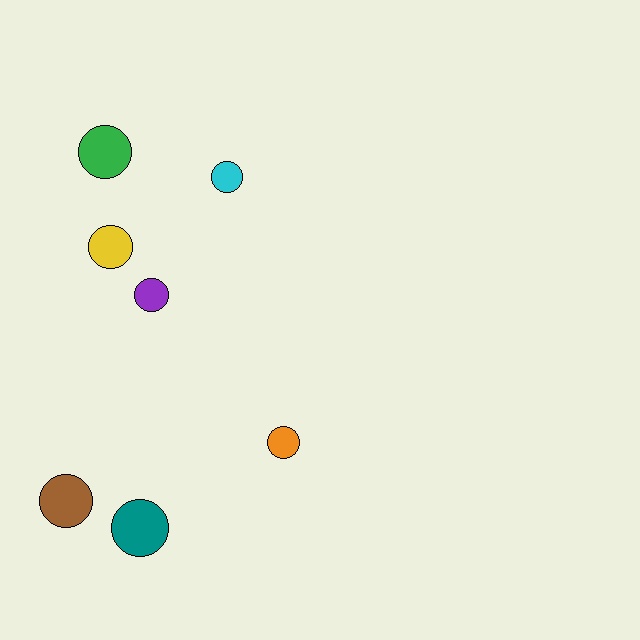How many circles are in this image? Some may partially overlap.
There are 7 circles.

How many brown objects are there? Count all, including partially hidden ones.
There is 1 brown object.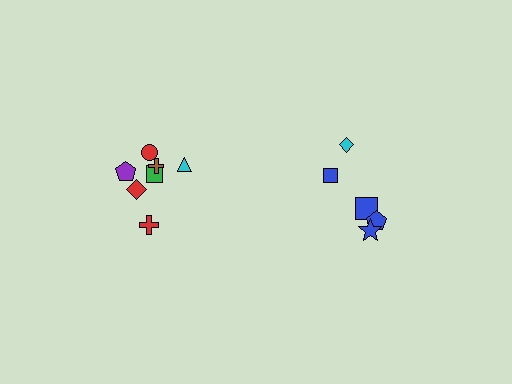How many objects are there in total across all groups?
There are 12 objects.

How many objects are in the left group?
There are 7 objects.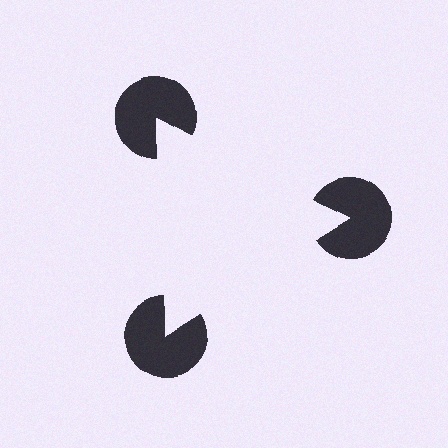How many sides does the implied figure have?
3 sides.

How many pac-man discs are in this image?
There are 3 — one at each vertex of the illusory triangle.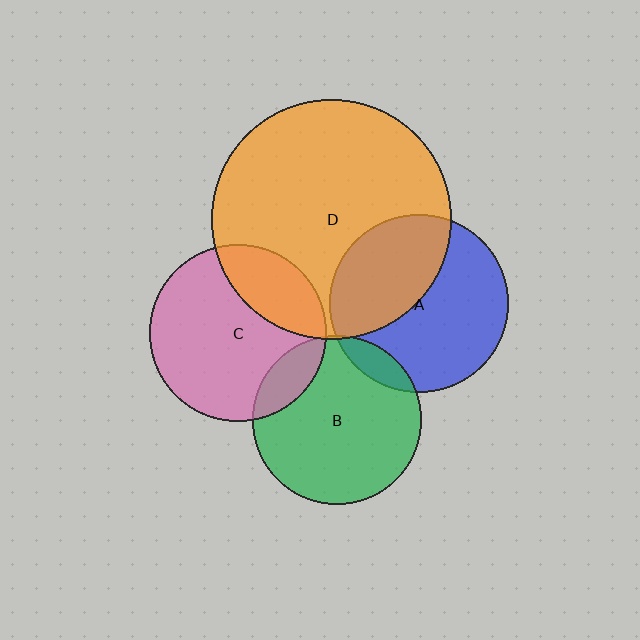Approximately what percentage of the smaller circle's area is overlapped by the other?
Approximately 5%.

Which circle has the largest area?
Circle D (orange).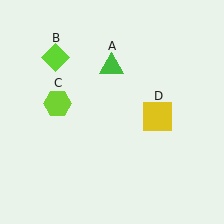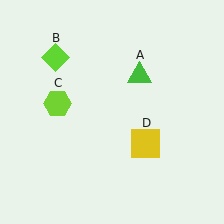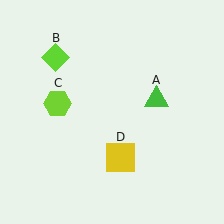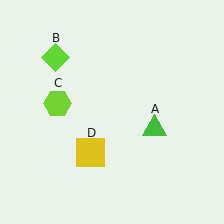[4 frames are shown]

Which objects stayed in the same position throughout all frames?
Lime diamond (object B) and lime hexagon (object C) remained stationary.